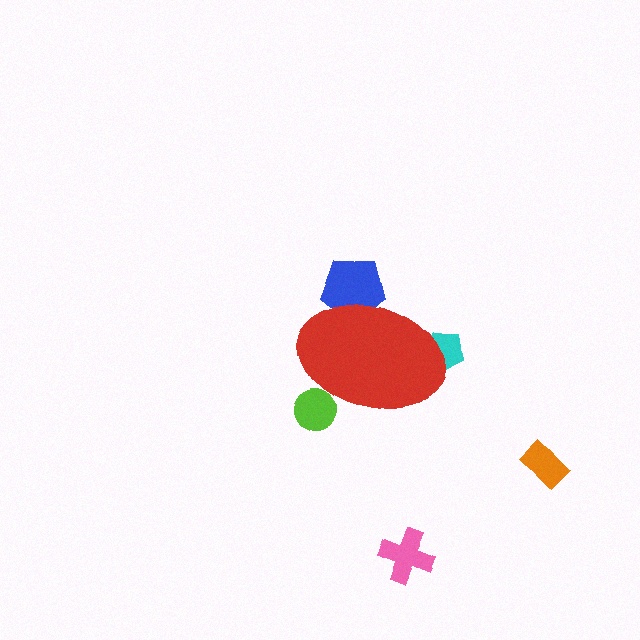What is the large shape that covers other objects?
A red ellipse.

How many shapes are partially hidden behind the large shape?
3 shapes are partially hidden.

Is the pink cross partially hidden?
No, the pink cross is fully visible.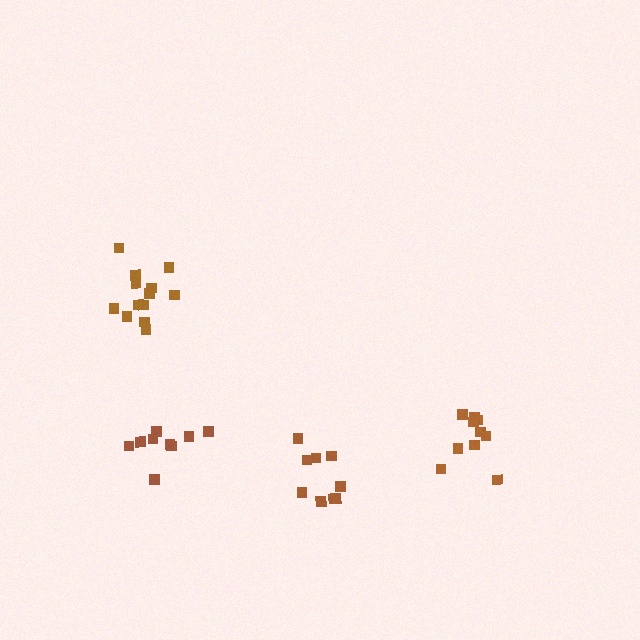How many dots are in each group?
Group 1: 10 dots, Group 2: 13 dots, Group 3: 9 dots, Group 4: 9 dots (41 total).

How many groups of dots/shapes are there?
There are 4 groups.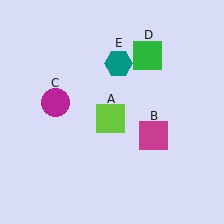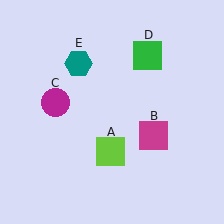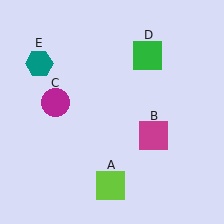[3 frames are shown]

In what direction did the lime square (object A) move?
The lime square (object A) moved down.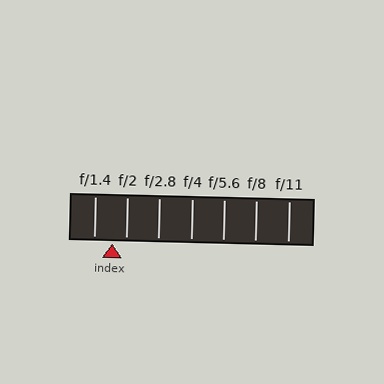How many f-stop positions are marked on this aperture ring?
There are 7 f-stop positions marked.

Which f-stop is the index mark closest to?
The index mark is closest to f/2.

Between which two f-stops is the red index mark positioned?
The index mark is between f/1.4 and f/2.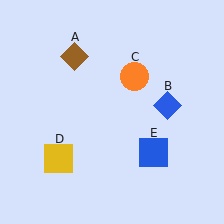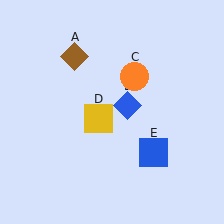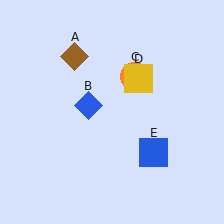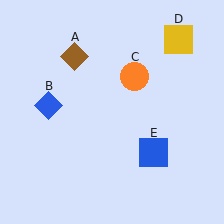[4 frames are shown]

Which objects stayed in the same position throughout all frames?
Brown diamond (object A) and orange circle (object C) and blue square (object E) remained stationary.